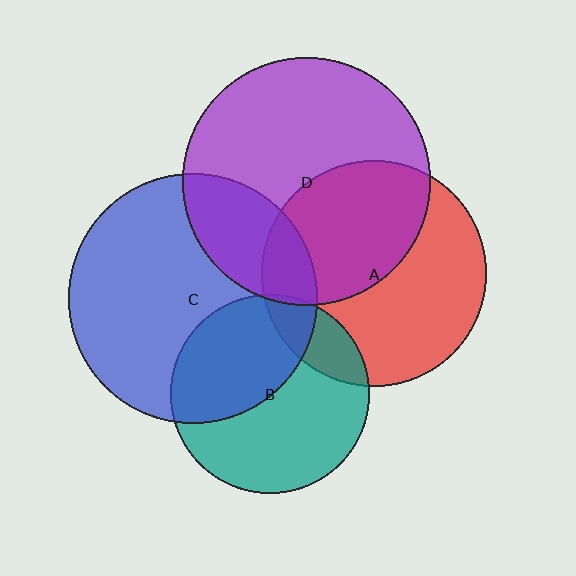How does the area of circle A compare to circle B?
Approximately 1.3 times.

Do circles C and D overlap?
Yes.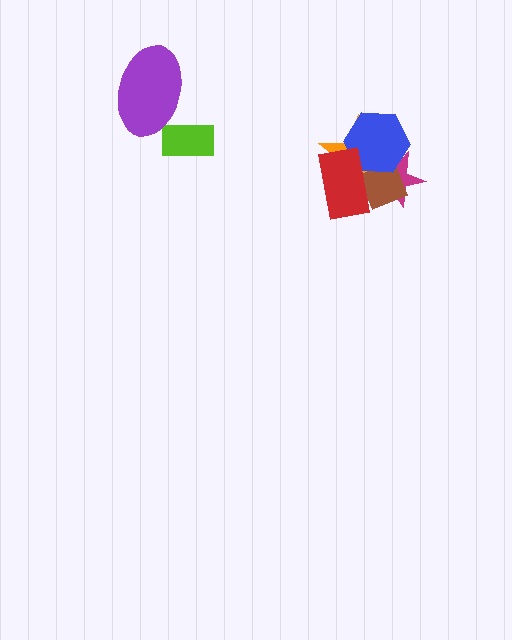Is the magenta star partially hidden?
Yes, it is partially covered by another shape.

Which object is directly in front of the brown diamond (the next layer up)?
The blue hexagon is directly in front of the brown diamond.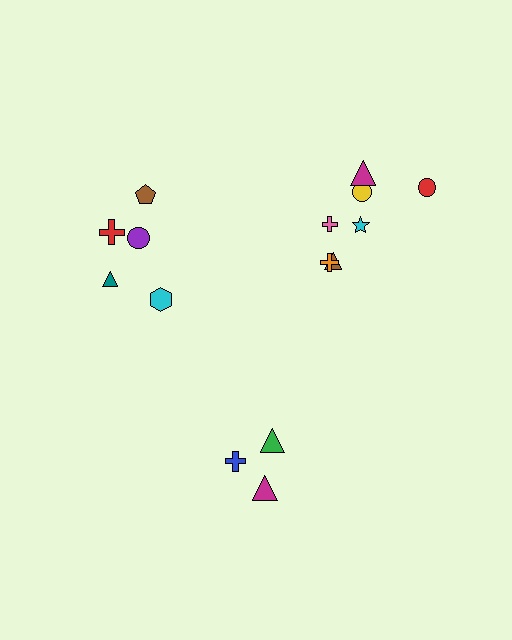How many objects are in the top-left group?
There are 5 objects.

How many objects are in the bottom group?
There are 3 objects.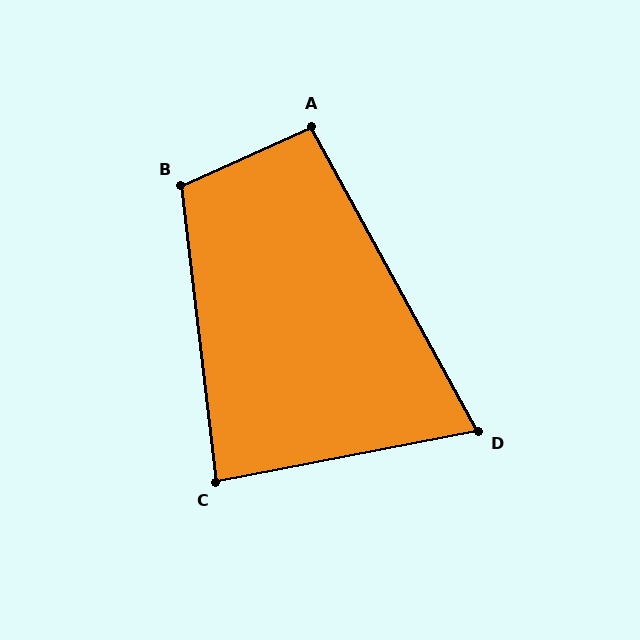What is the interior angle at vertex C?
Approximately 86 degrees (approximately right).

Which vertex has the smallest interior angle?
D, at approximately 72 degrees.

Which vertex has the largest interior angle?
B, at approximately 108 degrees.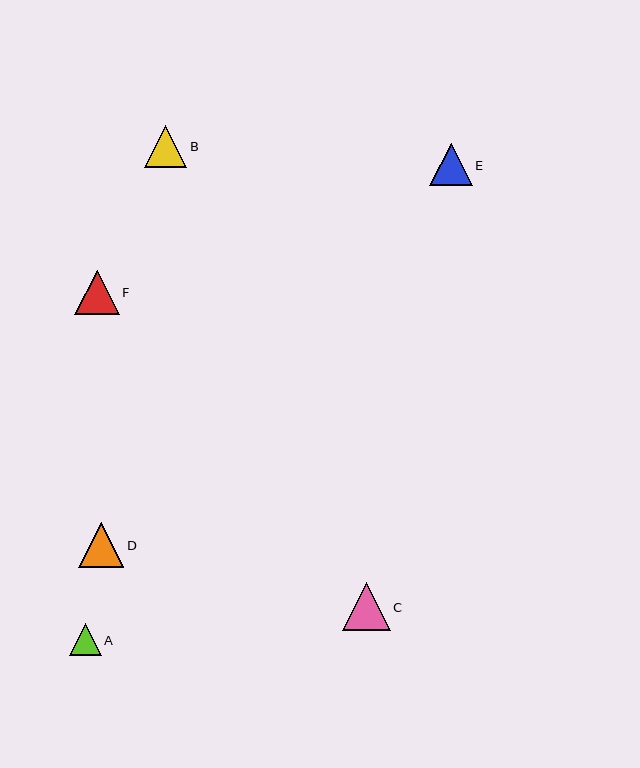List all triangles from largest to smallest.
From largest to smallest: C, D, F, E, B, A.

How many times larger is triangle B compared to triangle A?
Triangle B is approximately 1.3 times the size of triangle A.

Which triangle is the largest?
Triangle C is the largest with a size of approximately 48 pixels.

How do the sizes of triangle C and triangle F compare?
Triangle C and triangle F are approximately the same size.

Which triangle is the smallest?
Triangle A is the smallest with a size of approximately 32 pixels.